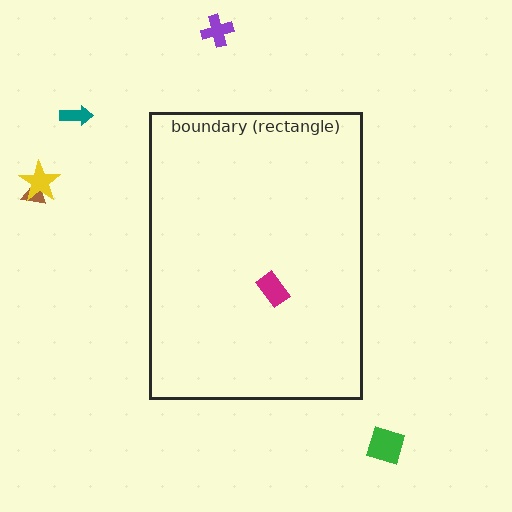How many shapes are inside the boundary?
1 inside, 5 outside.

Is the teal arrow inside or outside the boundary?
Outside.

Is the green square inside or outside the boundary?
Outside.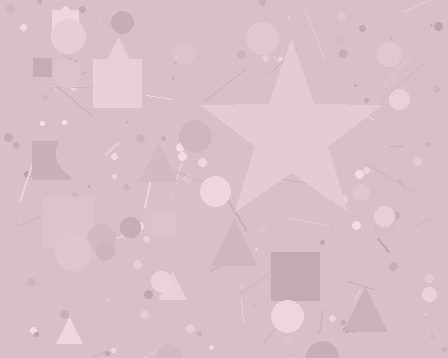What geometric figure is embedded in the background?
A star is embedded in the background.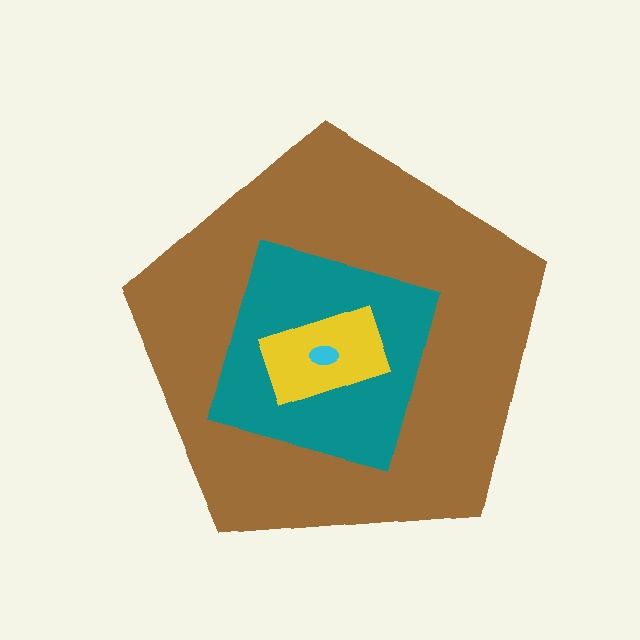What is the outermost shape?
The brown pentagon.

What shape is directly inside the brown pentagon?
The teal diamond.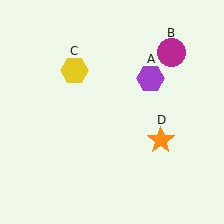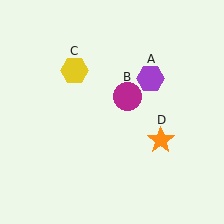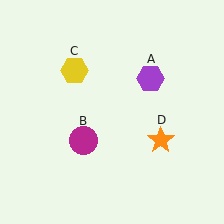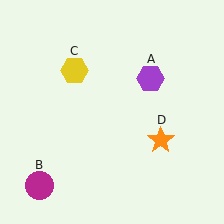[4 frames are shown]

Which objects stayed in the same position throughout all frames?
Purple hexagon (object A) and yellow hexagon (object C) and orange star (object D) remained stationary.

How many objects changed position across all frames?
1 object changed position: magenta circle (object B).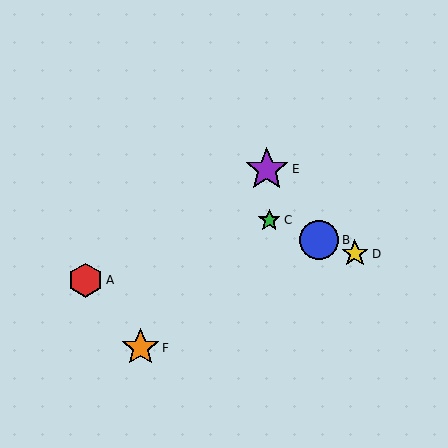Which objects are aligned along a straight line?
Objects B, C, D are aligned along a straight line.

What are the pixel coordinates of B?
Object B is at (319, 240).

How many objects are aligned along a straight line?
3 objects (B, C, D) are aligned along a straight line.